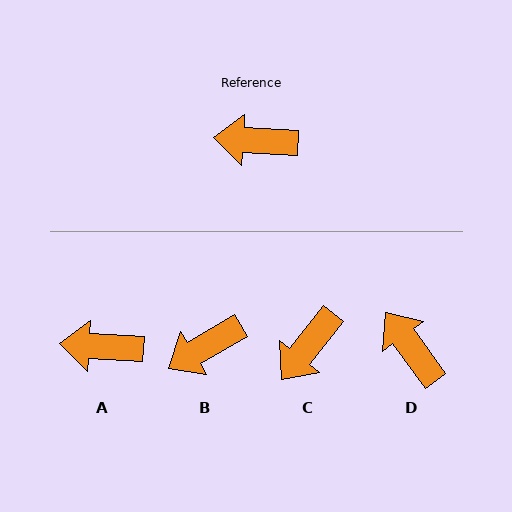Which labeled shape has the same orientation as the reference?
A.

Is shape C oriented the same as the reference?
No, it is off by about 55 degrees.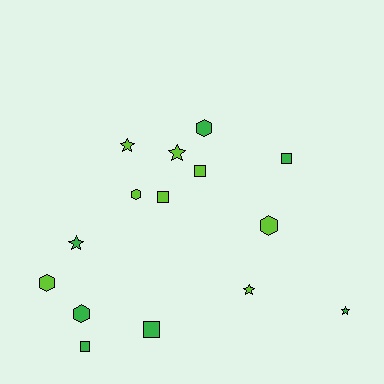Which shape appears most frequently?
Star, with 5 objects.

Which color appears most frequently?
Lime, with 8 objects.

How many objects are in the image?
There are 15 objects.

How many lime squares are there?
There are 2 lime squares.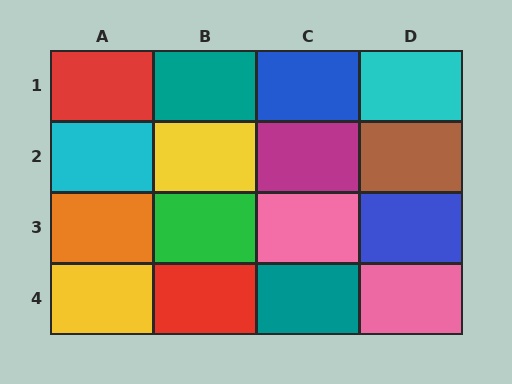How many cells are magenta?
1 cell is magenta.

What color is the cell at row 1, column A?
Red.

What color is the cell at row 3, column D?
Blue.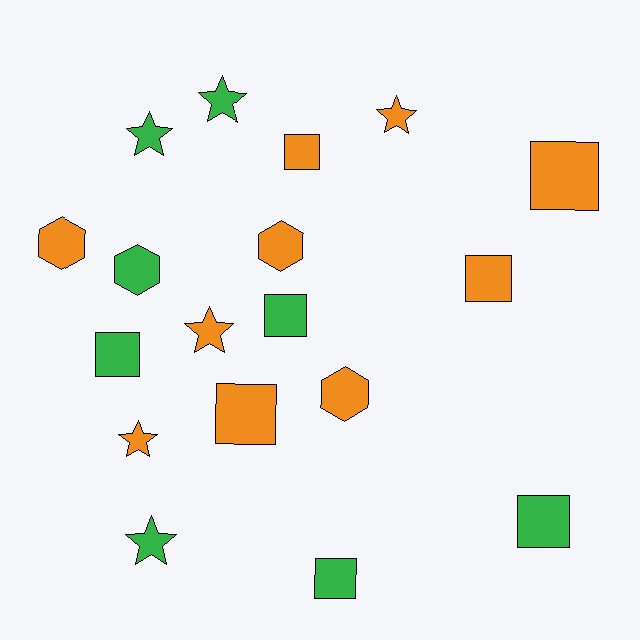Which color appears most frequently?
Orange, with 10 objects.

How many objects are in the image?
There are 18 objects.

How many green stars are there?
There are 3 green stars.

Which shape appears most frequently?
Square, with 8 objects.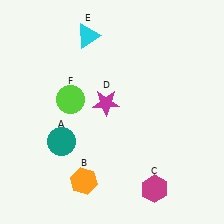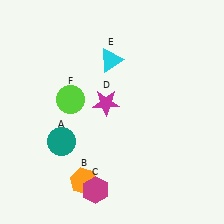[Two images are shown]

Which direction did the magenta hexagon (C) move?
The magenta hexagon (C) moved left.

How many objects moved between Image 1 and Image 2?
2 objects moved between the two images.